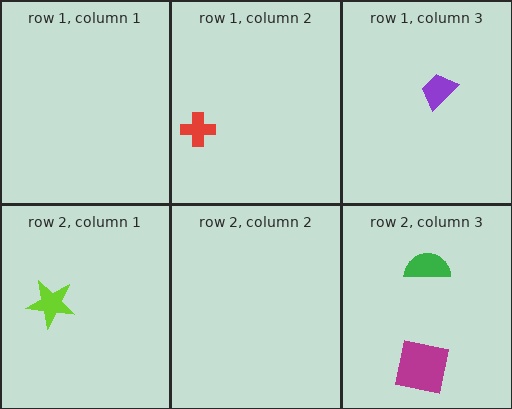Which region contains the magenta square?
The row 2, column 3 region.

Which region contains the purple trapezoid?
The row 1, column 3 region.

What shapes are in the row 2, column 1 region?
The lime star.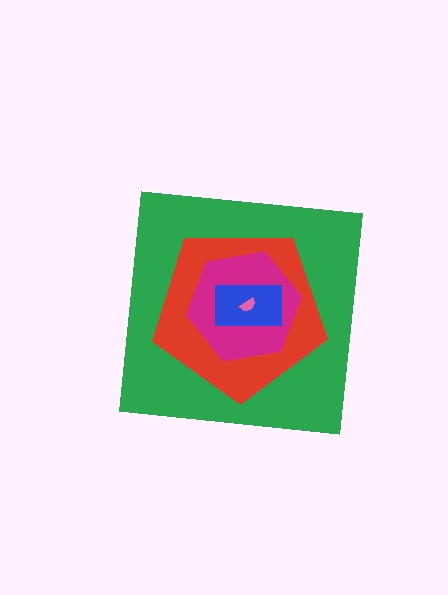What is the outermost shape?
The green square.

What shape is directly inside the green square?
The red pentagon.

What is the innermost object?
The pink semicircle.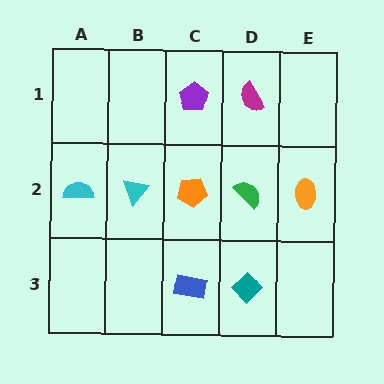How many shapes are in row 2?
5 shapes.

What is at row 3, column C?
A blue rectangle.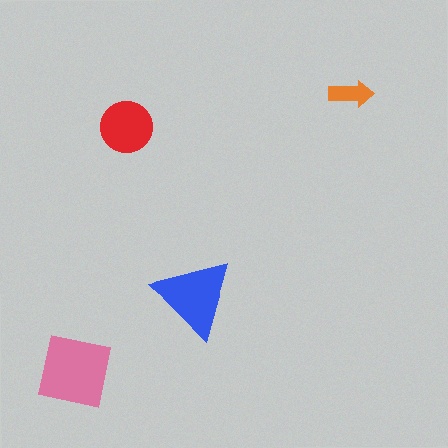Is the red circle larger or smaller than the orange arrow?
Larger.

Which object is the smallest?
The orange arrow.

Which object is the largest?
The pink square.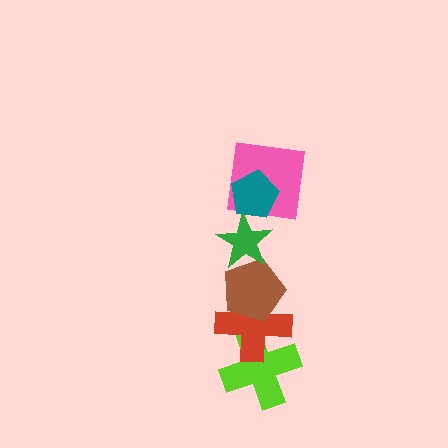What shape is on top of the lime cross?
The red cross is on top of the lime cross.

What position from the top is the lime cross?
The lime cross is 6th from the top.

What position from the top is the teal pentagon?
The teal pentagon is 1st from the top.